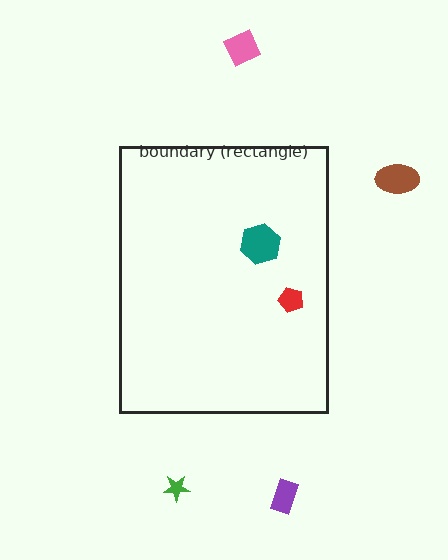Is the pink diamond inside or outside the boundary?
Outside.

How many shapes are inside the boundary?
2 inside, 4 outside.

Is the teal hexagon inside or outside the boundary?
Inside.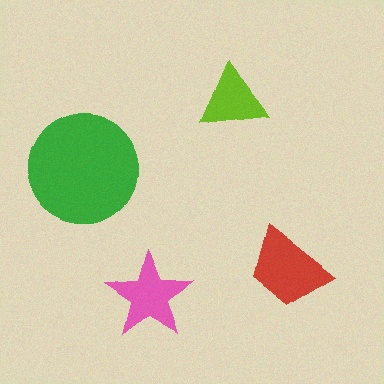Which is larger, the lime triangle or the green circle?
The green circle.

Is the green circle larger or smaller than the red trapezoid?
Larger.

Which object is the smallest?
The lime triangle.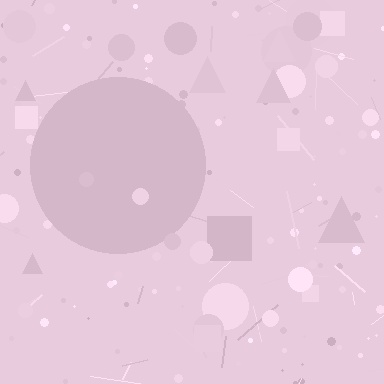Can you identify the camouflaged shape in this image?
The camouflaged shape is a circle.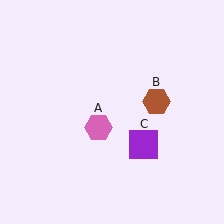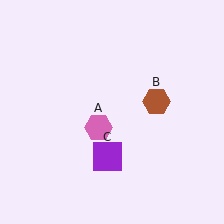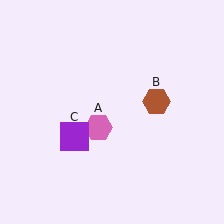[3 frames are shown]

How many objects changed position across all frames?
1 object changed position: purple square (object C).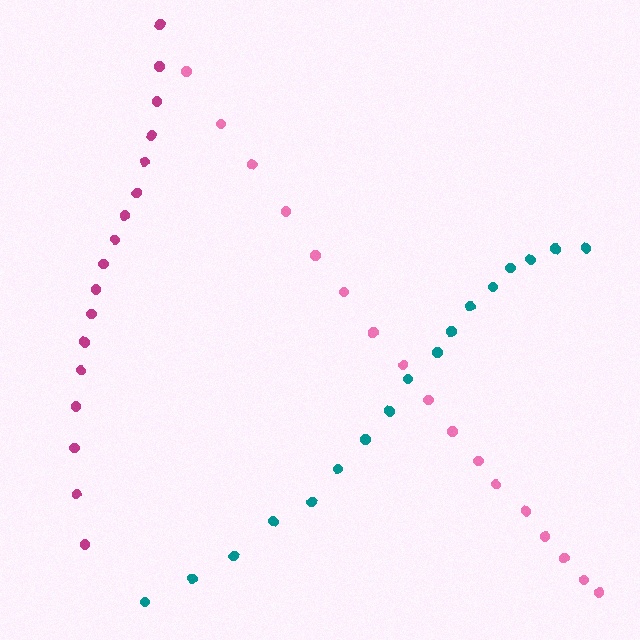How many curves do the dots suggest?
There are 3 distinct paths.